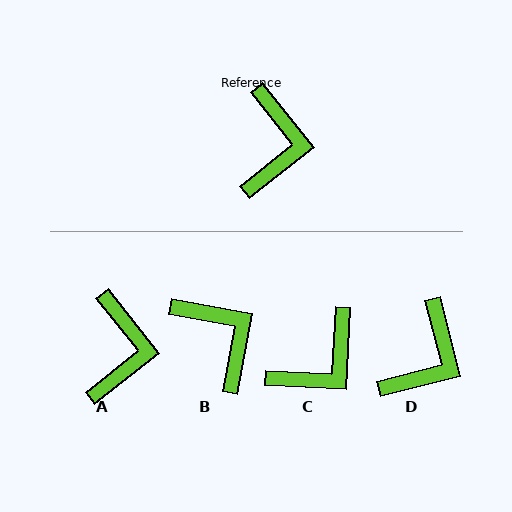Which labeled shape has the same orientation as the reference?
A.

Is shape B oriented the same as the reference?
No, it is off by about 41 degrees.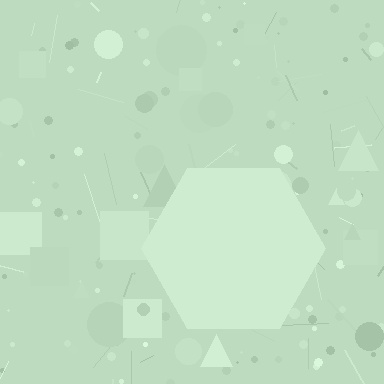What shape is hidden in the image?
A hexagon is hidden in the image.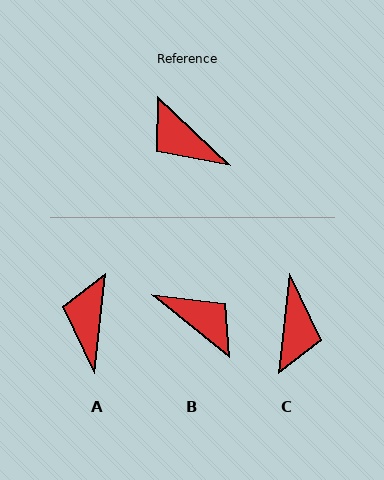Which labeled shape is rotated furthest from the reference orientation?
B, about 176 degrees away.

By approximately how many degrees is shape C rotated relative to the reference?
Approximately 127 degrees counter-clockwise.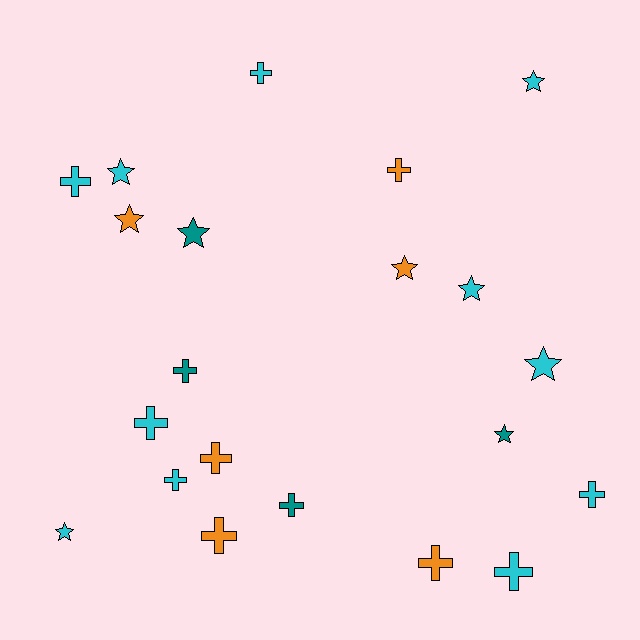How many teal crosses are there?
There are 2 teal crosses.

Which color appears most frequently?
Cyan, with 11 objects.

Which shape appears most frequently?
Cross, with 12 objects.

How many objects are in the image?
There are 21 objects.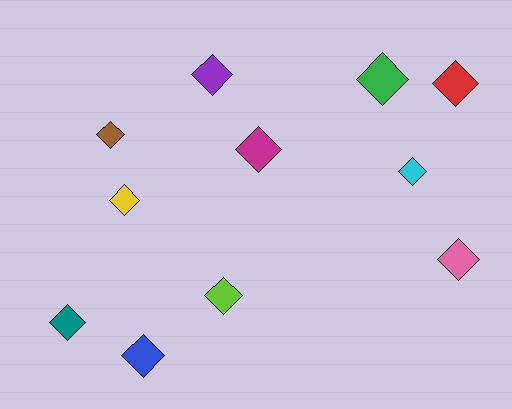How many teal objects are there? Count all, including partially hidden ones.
There is 1 teal object.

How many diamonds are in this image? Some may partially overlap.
There are 11 diamonds.